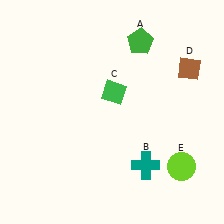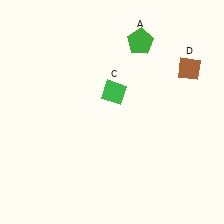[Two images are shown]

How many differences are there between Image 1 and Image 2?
There are 2 differences between the two images.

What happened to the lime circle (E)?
The lime circle (E) was removed in Image 2. It was in the bottom-right area of Image 1.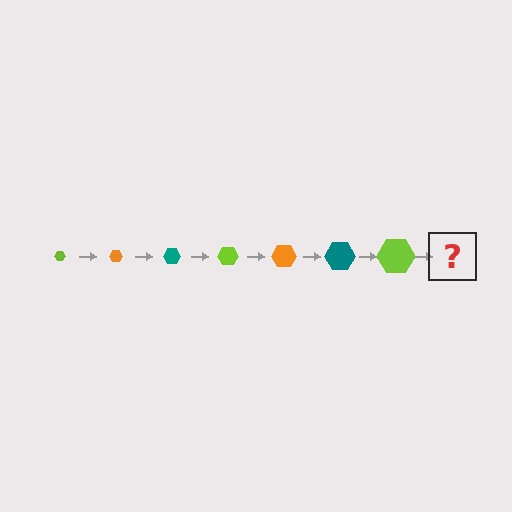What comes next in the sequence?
The next element should be an orange hexagon, larger than the previous one.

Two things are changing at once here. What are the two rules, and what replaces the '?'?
The two rules are that the hexagon grows larger each step and the color cycles through lime, orange, and teal. The '?' should be an orange hexagon, larger than the previous one.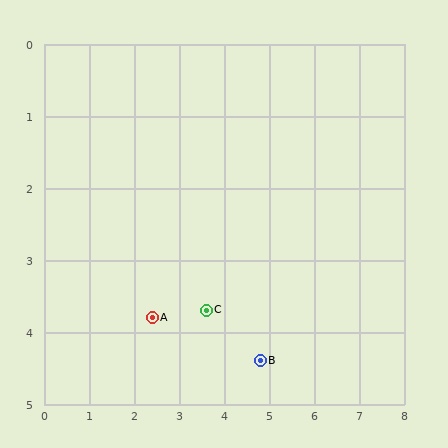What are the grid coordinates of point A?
Point A is at approximately (2.4, 3.8).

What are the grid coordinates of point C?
Point C is at approximately (3.6, 3.7).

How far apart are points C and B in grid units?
Points C and B are about 1.4 grid units apart.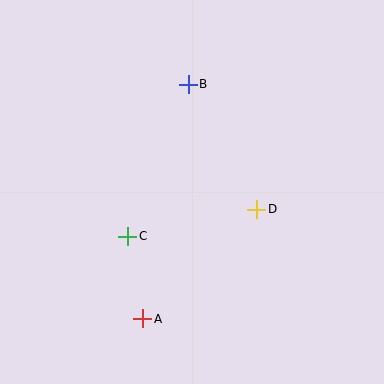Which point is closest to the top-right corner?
Point B is closest to the top-right corner.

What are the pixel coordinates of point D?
Point D is at (257, 209).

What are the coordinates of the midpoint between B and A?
The midpoint between B and A is at (166, 201).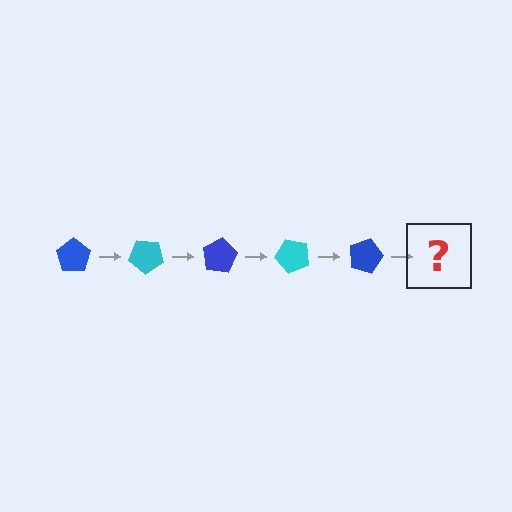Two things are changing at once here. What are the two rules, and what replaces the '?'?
The two rules are that it rotates 40 degrees each step and the color cycles through blue and cyan. The '?' should be a cyan pentagon, rotated 200 degrees from the start.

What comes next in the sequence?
The next element should be a cyan pentagon, rotated 200 degrees from the start.